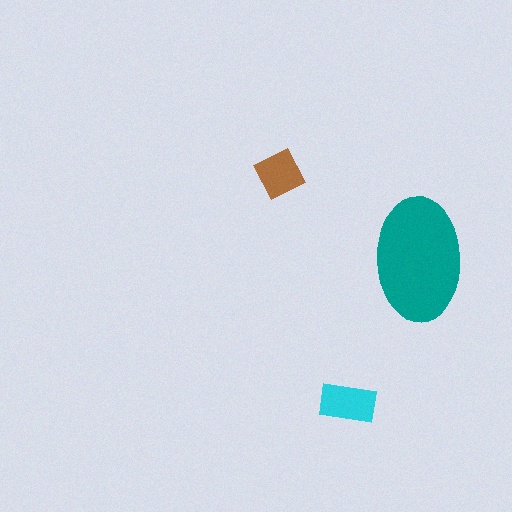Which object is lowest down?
The cyan rectangle is bottommost.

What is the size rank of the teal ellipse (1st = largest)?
1st.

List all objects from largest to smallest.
The teal ellipse, the cyan rectangle, the brown diamond.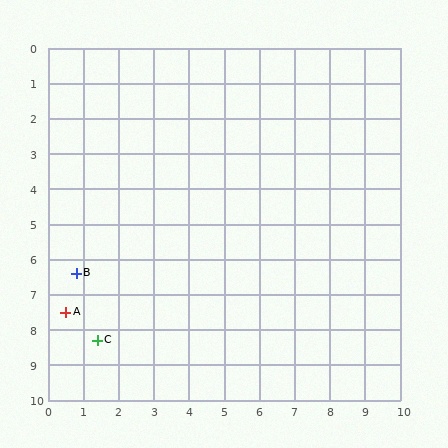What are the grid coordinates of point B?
Point B is at approximately (0.8, 6.4).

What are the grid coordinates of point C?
Point C is at approximately (1.4, 8.3).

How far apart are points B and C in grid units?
Points B and C are about 2.0 grid units apart.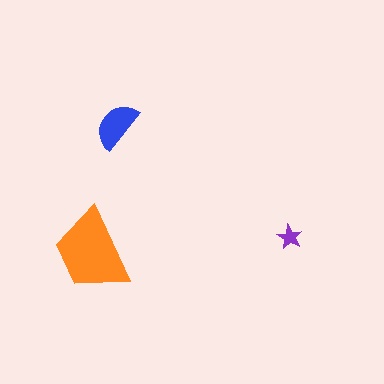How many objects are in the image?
There are 3 objects in the image.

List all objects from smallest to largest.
The purple star, the blue semicircle, the orange trapezoid.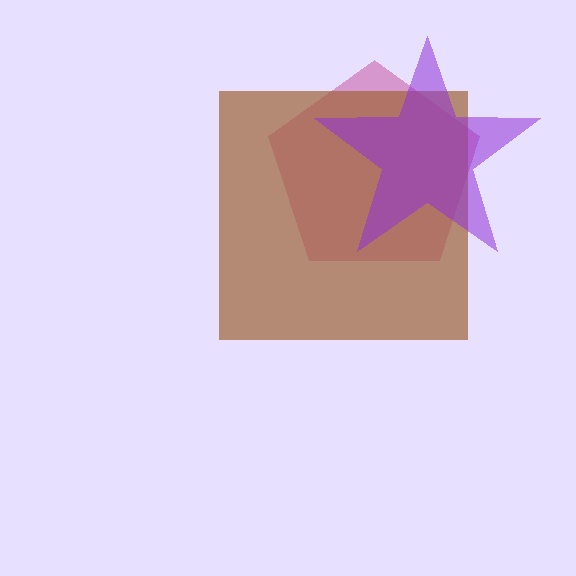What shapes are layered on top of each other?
The layered shapes are: a magenta pentagon, a brown square, a purple star.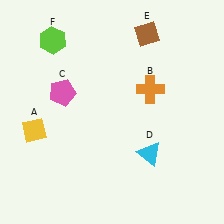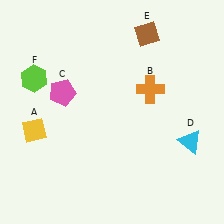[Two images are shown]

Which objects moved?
The objects that moved are: the cyan triangle (D), the lime hexagon (F).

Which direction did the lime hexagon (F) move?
The lime hexagon (F) moved down.